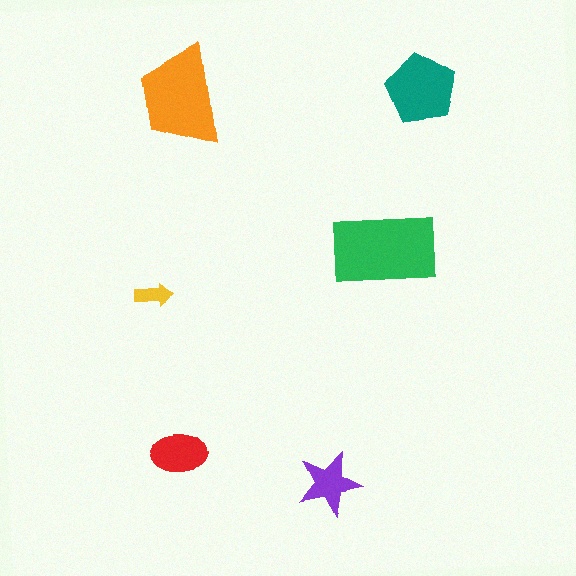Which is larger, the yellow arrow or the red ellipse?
The red ellipse.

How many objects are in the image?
There are 6 objects in the image.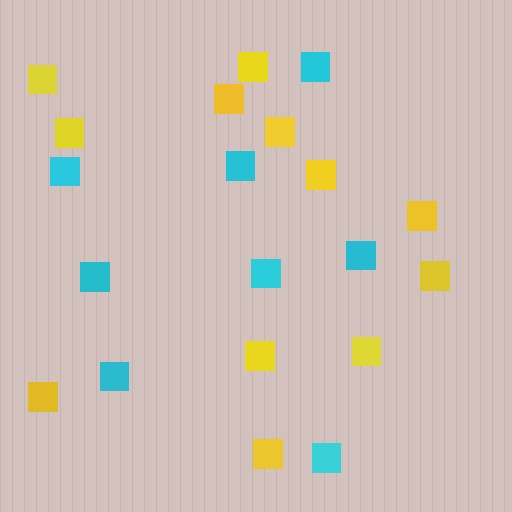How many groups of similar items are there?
There are 2 groups: one group of yellow squares (12) and one group of cyan squares (8).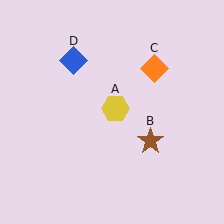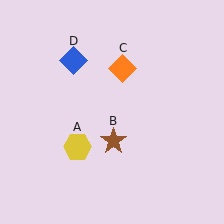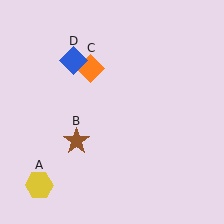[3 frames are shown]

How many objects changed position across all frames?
3 objects changed position: yellow hexagon (object A), brown star (object B), orange diamond (object C).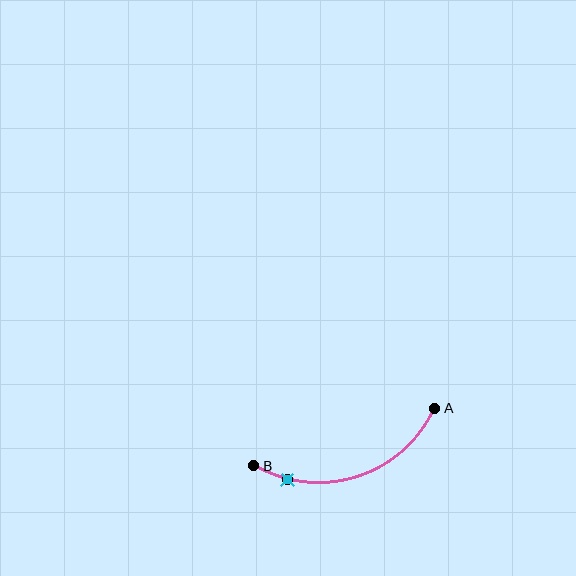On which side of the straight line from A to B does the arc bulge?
The arc bulges below the straight line connecting A and B.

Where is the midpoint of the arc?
The arc midpoint is the point on the curve farthest from the straight line joining A and B. It sits below that line.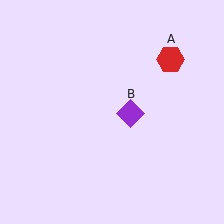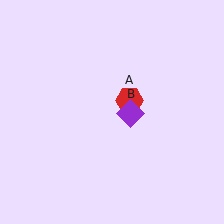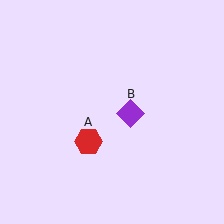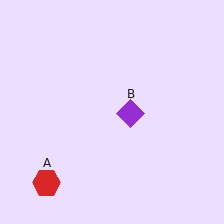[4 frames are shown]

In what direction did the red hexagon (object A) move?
The red hexagon (object A) moved down and to the left.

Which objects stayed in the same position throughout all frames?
Purple diamond (object B) remained stationary.